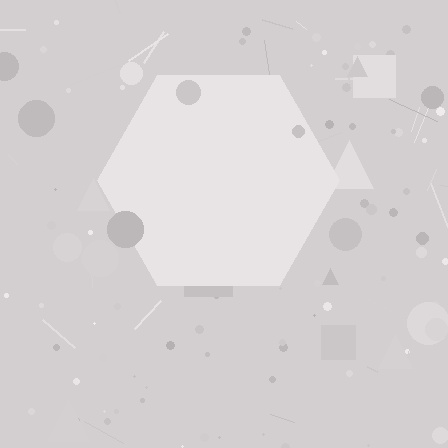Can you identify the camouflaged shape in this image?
The camouflaged shape is a hexagon.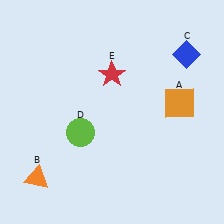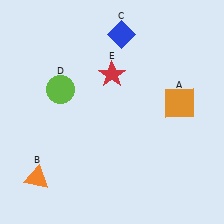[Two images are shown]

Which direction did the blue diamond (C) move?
The blue diamond (C) moved left.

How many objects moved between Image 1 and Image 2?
2 objects moved between the two images.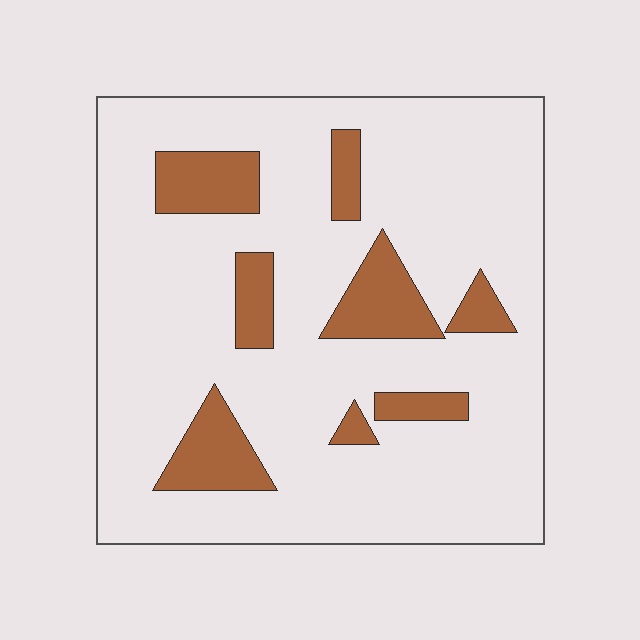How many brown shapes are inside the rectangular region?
8.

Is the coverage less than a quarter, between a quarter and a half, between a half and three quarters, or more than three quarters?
Less than a quarter.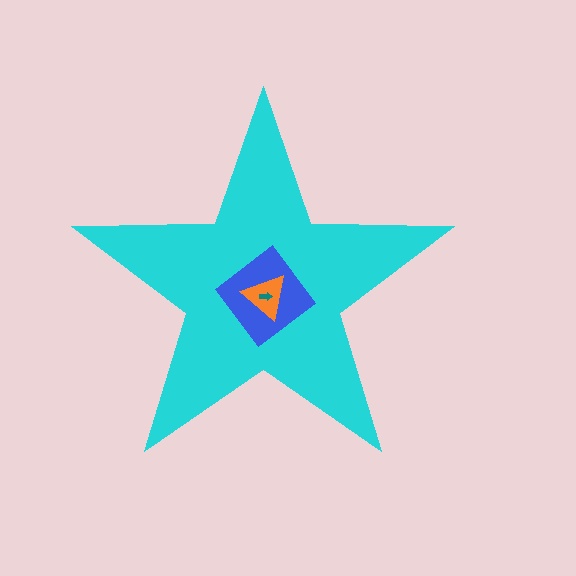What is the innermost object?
The teal arrow.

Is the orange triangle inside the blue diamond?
Yes.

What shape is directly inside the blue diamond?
The orange triangle.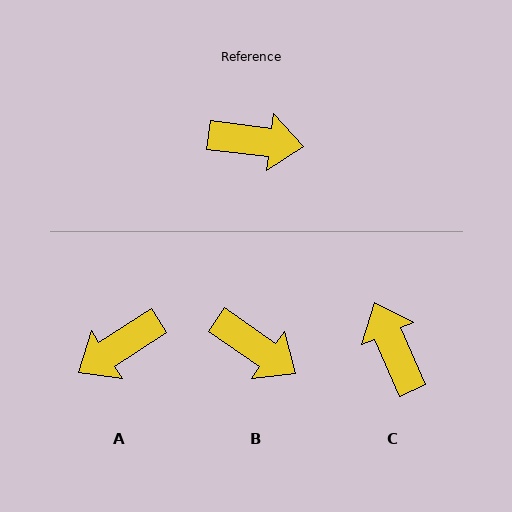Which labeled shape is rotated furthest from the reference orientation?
A, about 140 degrees away.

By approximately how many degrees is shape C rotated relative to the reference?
Approximately 120 degrees counter-clockwise.